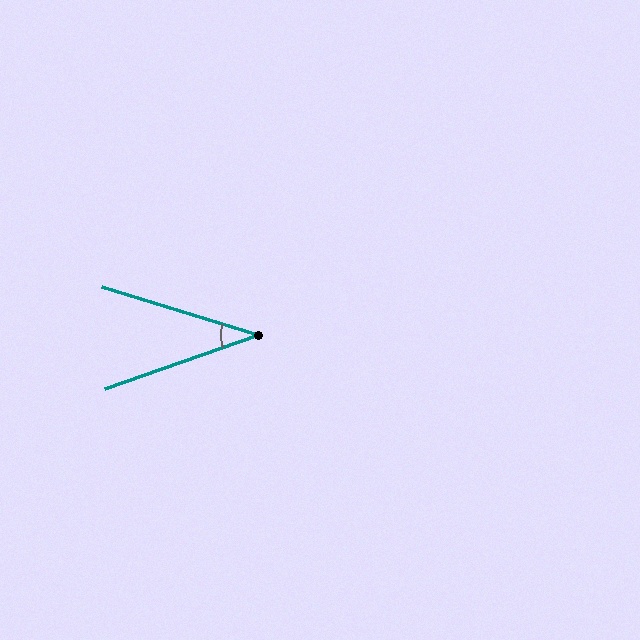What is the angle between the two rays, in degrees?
Approximately 36 degrees.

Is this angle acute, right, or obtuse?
It is acute.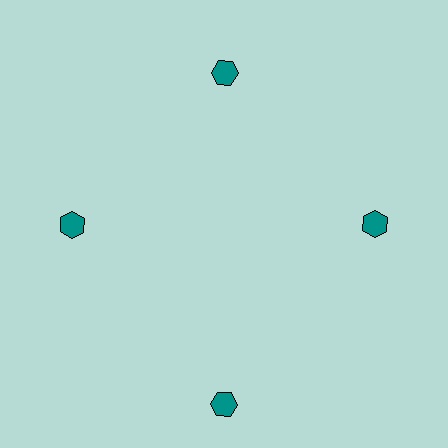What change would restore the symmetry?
The symmetry would be restored by moving it inward, back onto the ring so that all 4 hexagons sit at equal angles and equal distance from the center.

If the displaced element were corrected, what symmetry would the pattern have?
It would have 4-fold rotational symmetry — the pattern would map onto itself every 90 degrees.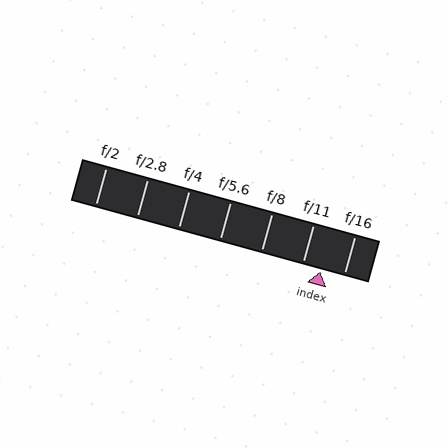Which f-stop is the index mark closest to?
The index mark is closest to f/11.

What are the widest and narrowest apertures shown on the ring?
The widest aperture shown is f/2 and the narrowest is f/16.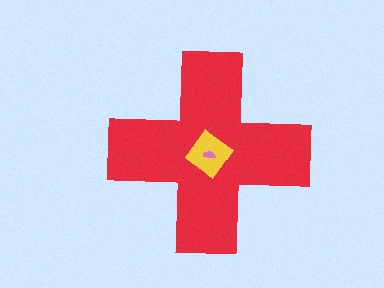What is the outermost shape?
The red cross.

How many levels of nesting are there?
3.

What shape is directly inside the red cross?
The yellow diamond.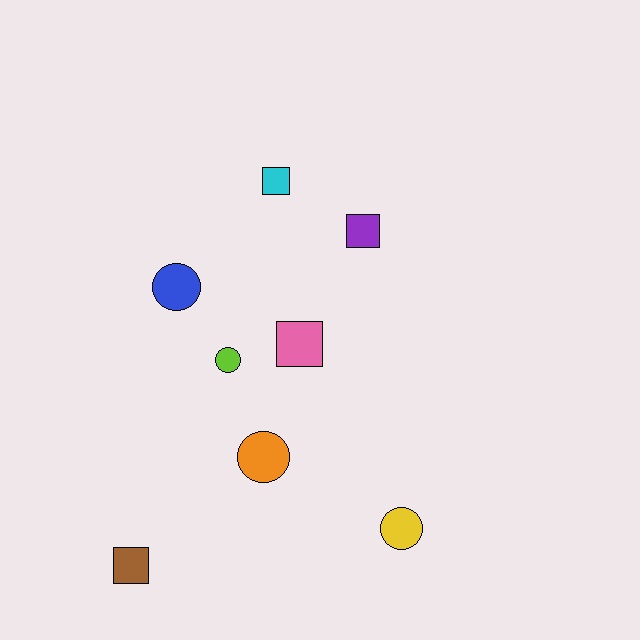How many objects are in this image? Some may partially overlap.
There are 8 objects.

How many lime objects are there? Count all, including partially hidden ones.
There is 1 lime object.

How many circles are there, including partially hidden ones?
There are 4 circles.